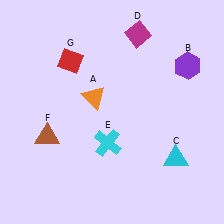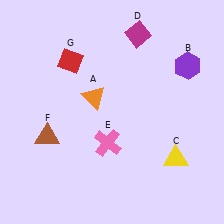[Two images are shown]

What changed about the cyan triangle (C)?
In Image 1, C is cyan. In Image 2, it changed to yellow.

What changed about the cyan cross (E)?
In Image 1, E is cyan. In Image 2, it changed to pink.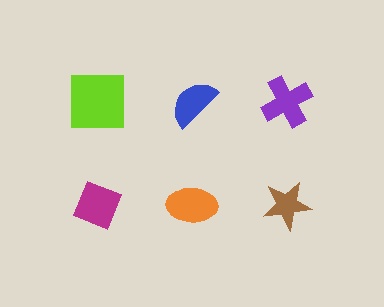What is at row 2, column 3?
A brown star.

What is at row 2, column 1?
A magenta diamond.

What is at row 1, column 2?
A blue semicircle.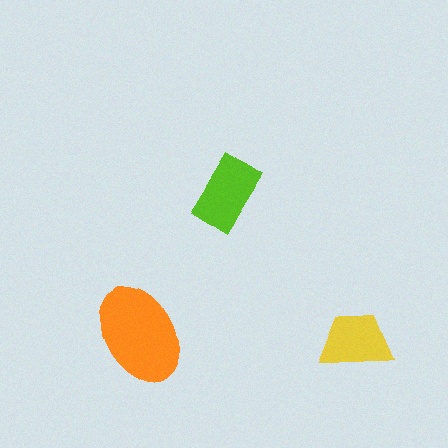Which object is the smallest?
The yellow trapezoid.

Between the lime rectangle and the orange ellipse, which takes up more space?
The orange ellipse.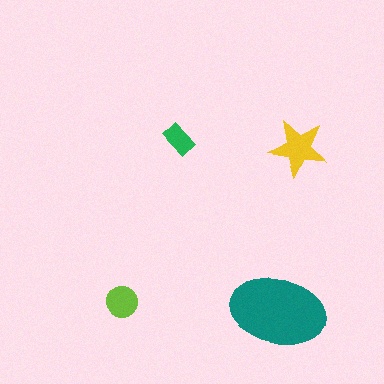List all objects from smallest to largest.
The green rectangle, the lime circle, the yellow star, the teal ellipse.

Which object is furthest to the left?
The lime circle is leftmost.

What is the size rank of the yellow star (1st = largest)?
2nd.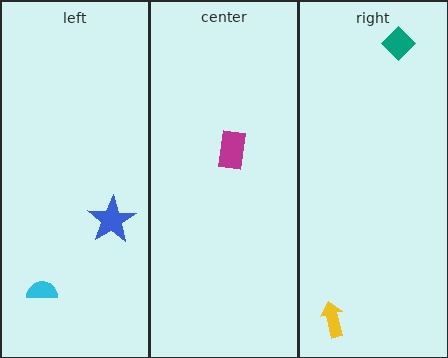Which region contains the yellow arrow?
The right region.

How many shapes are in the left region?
2.